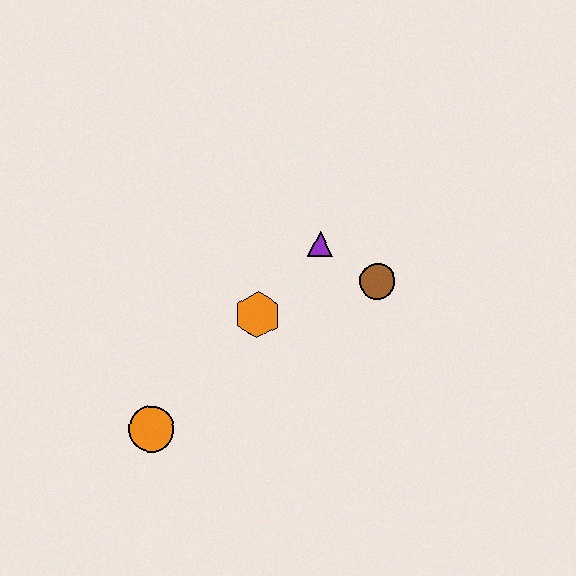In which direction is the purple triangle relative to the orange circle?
The purple triangle is above the orange circle.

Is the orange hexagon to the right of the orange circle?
Yes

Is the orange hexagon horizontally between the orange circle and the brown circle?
Yes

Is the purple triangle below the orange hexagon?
No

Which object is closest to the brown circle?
The purple triangle is closest to the brown circle.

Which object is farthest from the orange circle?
The brown circle is farthest from the orange circle.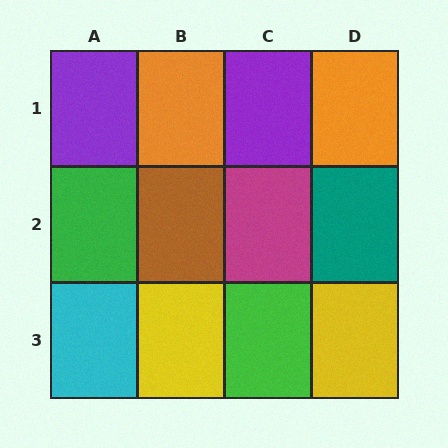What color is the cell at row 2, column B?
Brown.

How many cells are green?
2 cells are green.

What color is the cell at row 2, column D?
Teal.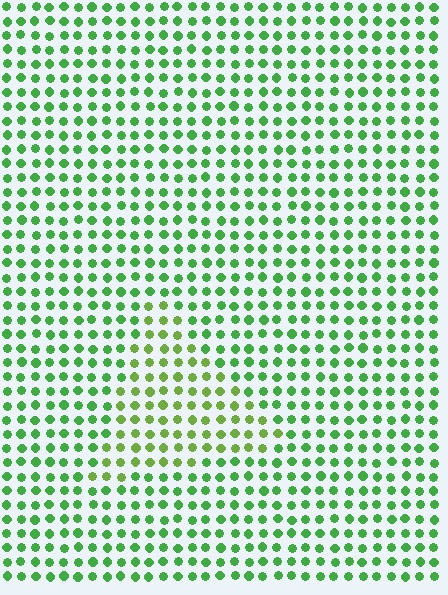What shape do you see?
I see a triangle.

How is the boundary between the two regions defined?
The boundary is defined purely by a slight shift in hue (about 27 degrees). Spacing, size, and orientation are identical on both sides.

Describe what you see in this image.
The image is filled with small green elements in a uniform arrangement. A triangle-shaped region is visible where the elements are tinted to a slightly different hue, forming a subtle color boundary.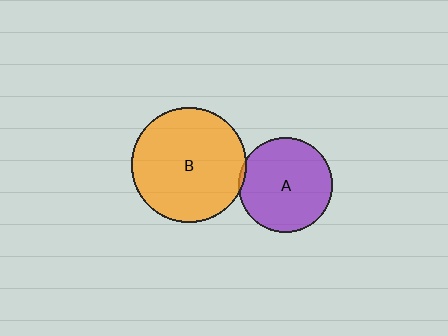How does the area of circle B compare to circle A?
Approximately 1.5 times.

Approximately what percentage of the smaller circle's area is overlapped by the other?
Approximately 5%.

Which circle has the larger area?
Circle B (orange).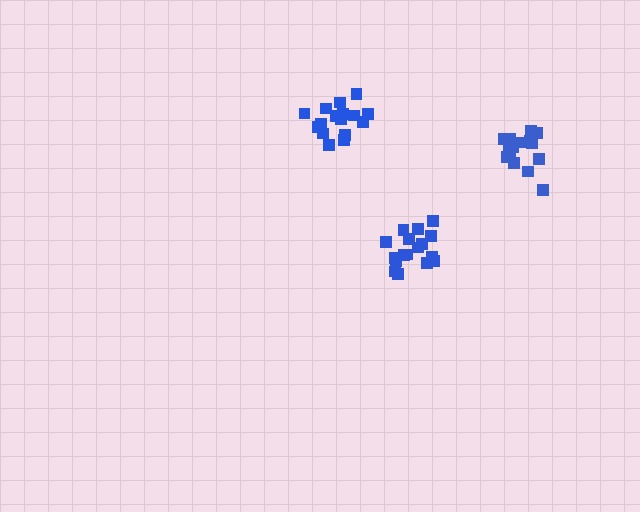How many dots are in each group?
Group 1: 17 dots, Group 2: 15 dots, Group 3: 17 dots (49 total).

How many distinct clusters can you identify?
There are 3 distinct clusters.